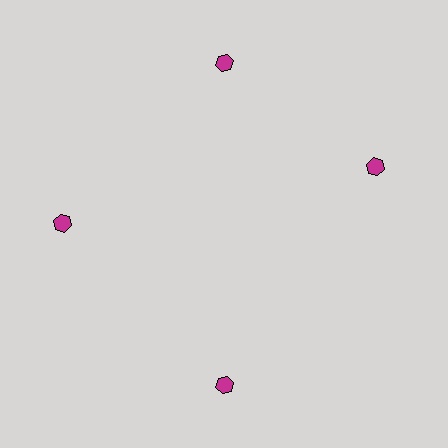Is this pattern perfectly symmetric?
No. The 4 magenta hexagons are arranged in a ring, but one element near the 3 o'clock position is rotated out of alignment along the ring, breaking the 4-fold rotational symmetry.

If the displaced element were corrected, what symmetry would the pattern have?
It would have 4-fold rotational symmetry — the pattern would map onto itself every 90 degrees.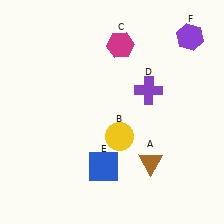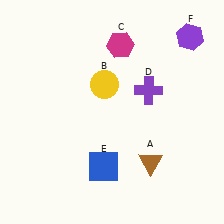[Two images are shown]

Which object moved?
The yellow circle (B) moved up.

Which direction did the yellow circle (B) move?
The yellow circle (B) moved up.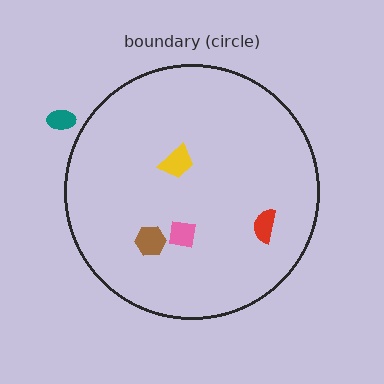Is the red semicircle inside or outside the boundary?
Inside.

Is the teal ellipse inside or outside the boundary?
Outside.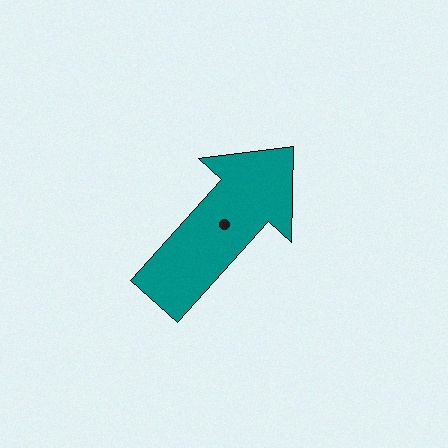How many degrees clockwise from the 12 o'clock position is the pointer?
Approximately 42 degrees.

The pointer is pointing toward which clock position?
Roughly 1 o'clock.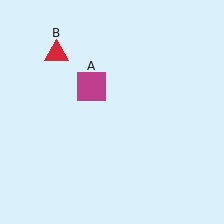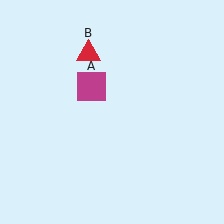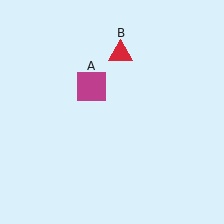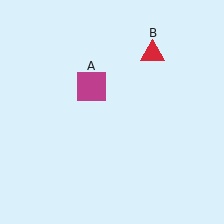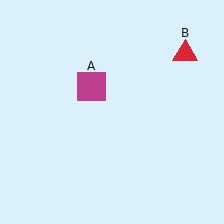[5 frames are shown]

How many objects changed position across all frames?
1 object changed position: red triangle (object B).